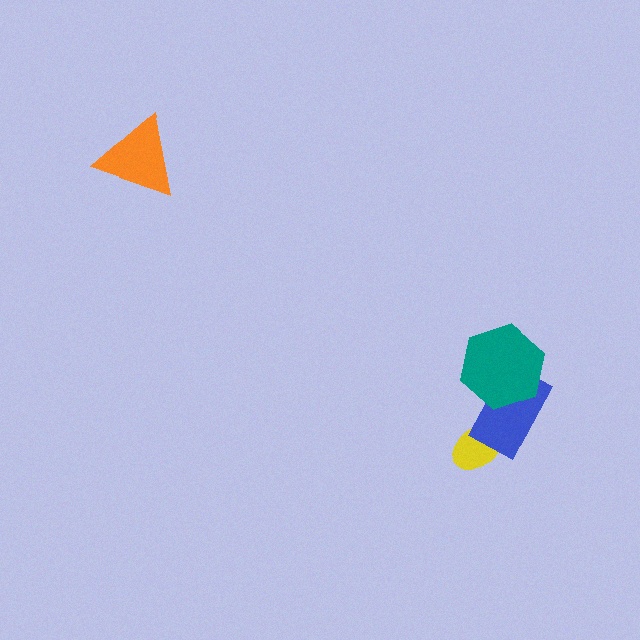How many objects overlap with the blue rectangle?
2 objects overlap with the blue rectangle.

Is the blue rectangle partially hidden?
Yes, it is partially covered by another shape.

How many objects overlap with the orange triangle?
0 objects overlap with the orange triangle.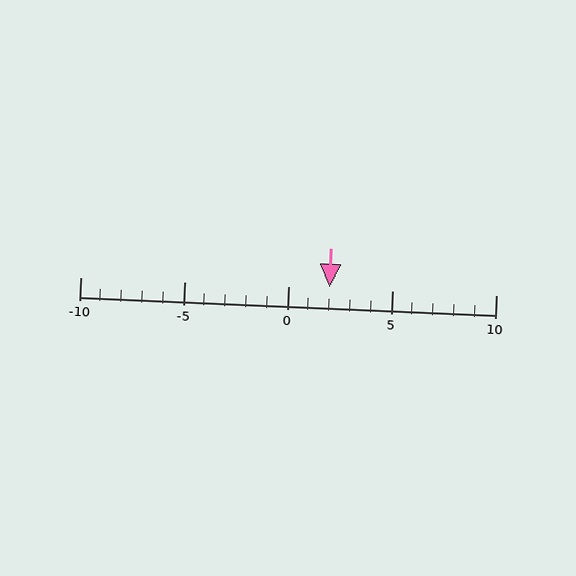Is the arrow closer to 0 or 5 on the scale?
The arrow is closer to 0.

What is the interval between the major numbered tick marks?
The major tick marks are spaced 5 units apart.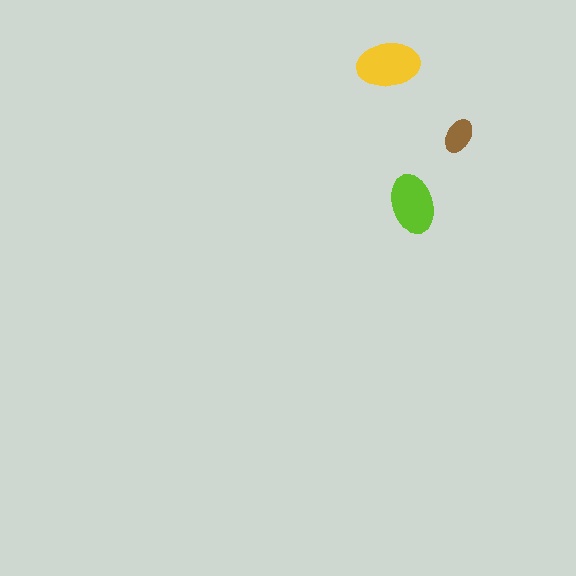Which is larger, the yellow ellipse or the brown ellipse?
The yellow one.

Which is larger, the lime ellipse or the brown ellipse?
The lime one.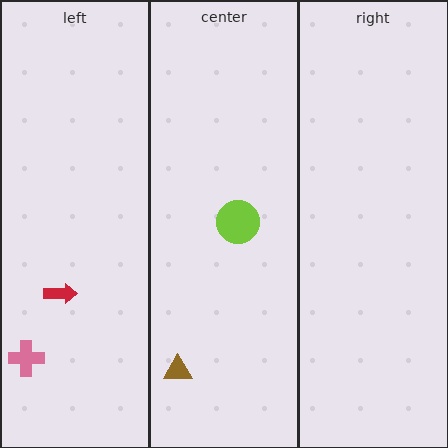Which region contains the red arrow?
The left region.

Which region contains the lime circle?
The center region.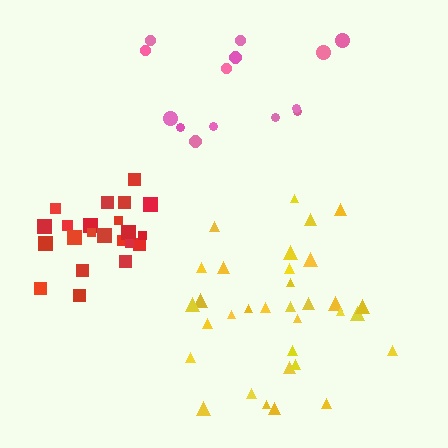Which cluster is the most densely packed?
Red.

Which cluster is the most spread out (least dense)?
Pink.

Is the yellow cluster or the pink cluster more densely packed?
Yellow.